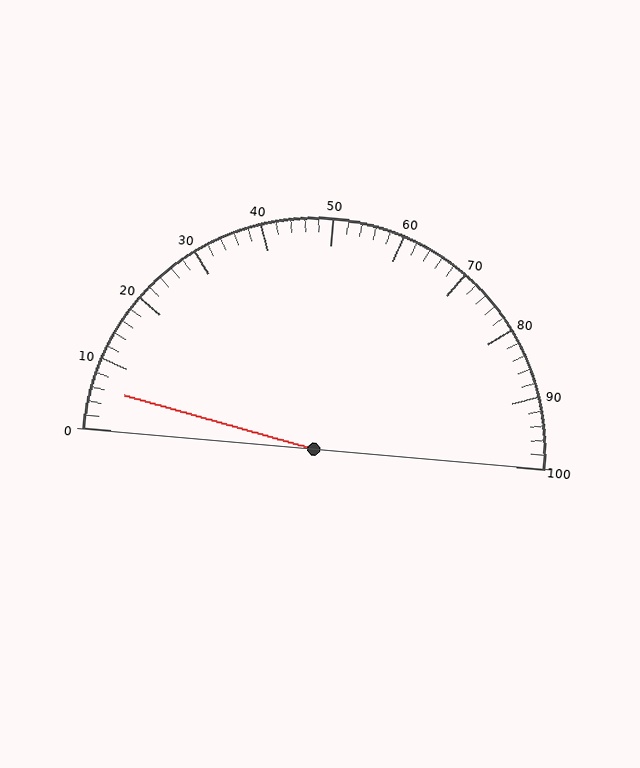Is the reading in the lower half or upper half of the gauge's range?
The reading is in the lower half of the range (0 to 100).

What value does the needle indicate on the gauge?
The needle indicates approximately 6.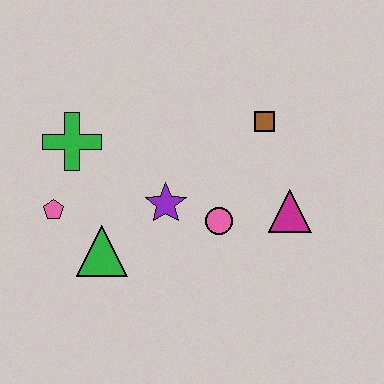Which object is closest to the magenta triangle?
The pink circle is closest to the magenta triangle.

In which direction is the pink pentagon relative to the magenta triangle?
The pink pentagon is to the left of the magenta triangle.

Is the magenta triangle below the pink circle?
No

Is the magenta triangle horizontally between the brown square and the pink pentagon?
No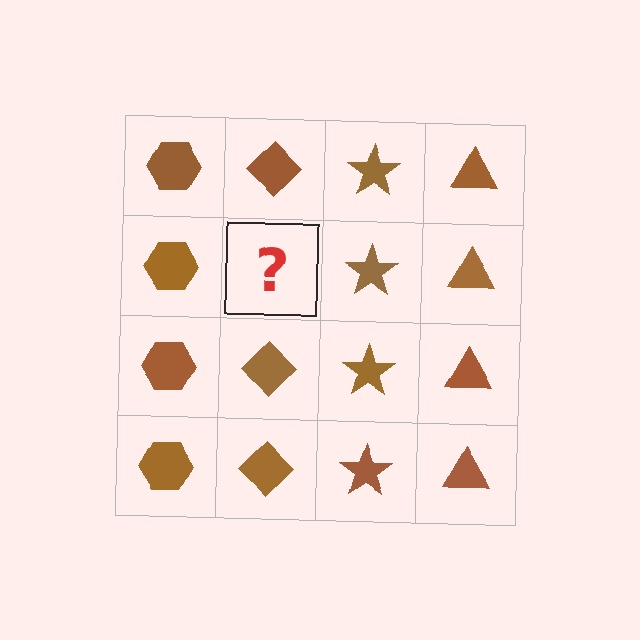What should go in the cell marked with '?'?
The missing cell should contain a brown diamond.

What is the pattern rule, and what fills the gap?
The rule is that each column has a consistent shape. The gap should be filled with a brown diamond.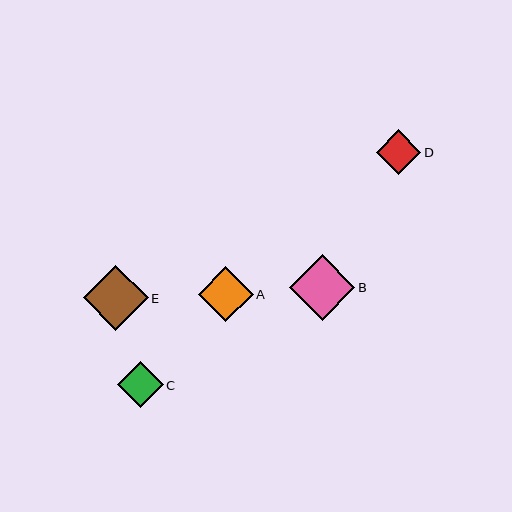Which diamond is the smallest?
Diamond D is the smallest with a size of approximately 45 pixels.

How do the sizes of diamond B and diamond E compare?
Diamond B and diamond E are approximately the same size.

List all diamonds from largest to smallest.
From largest to smallest: B, E, A, C, D.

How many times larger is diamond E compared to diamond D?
Diamond E is approximately 1.5 times the size of diamond D.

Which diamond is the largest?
Diamond B is the largest with a size of approximately 66 pixels.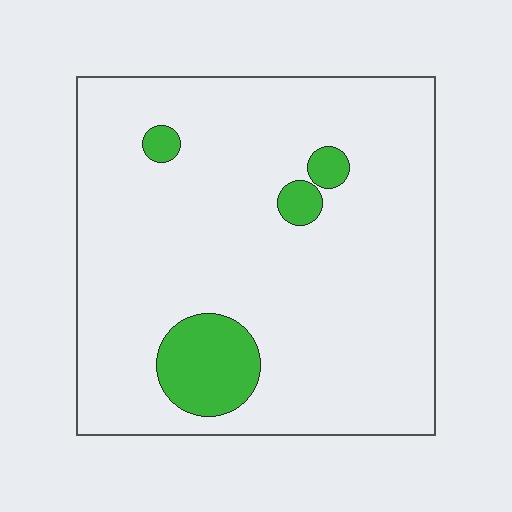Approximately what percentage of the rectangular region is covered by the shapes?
Approximately 10%.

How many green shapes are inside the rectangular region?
4.